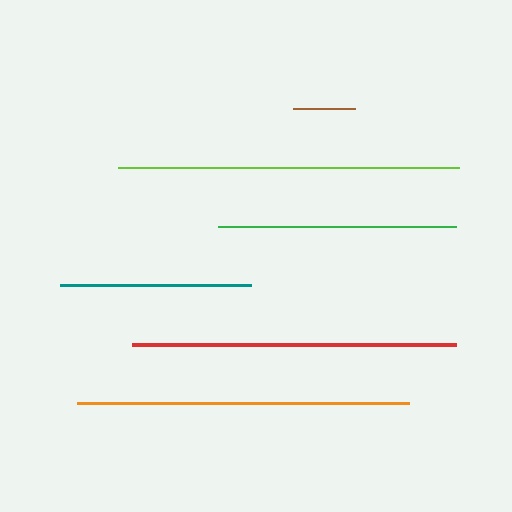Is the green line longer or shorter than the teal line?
The green line is longer than the teal line.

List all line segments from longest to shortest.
From longest to shortest: lime, orange, red, green, teal, brown.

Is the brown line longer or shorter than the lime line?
The lime line is longer than the brown line.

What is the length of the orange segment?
The orange segment is approximately 332 pixels long.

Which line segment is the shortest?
The brown line is the shortest at approximately 62 pixels.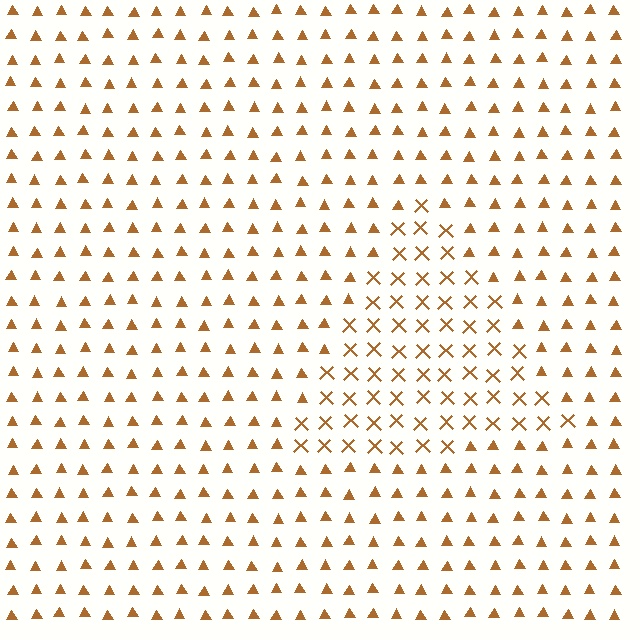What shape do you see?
I see a triangle.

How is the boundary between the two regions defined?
The boundary is defined by a change in element shape: X marks inside vs. triangles outside. All elements share the same color and spacing.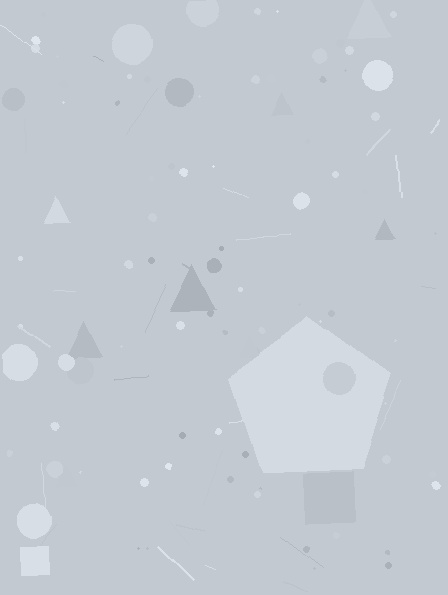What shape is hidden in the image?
A pentagon is hidden in the image.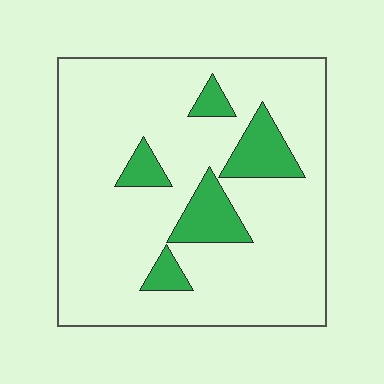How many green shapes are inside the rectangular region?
5.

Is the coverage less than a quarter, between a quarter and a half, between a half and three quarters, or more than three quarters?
Less than a quarter.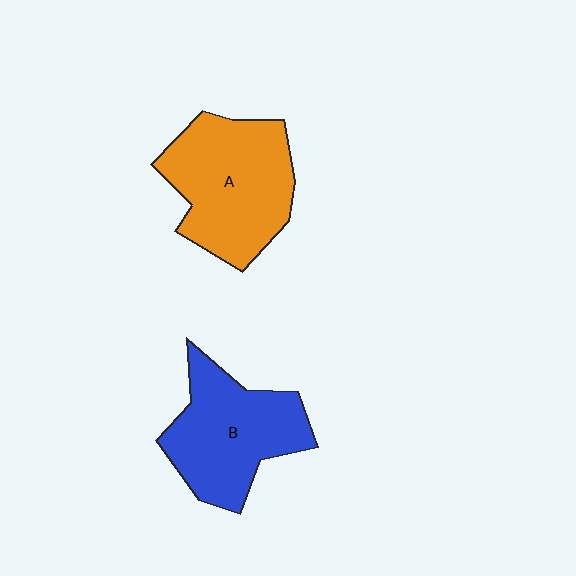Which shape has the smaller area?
Shape B (blue).